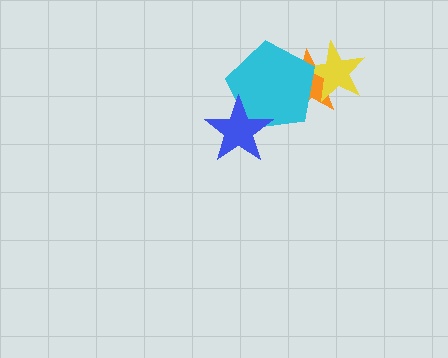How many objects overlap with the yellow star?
2 objects overlap with the yellow star.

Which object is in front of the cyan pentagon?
The blue star is in front of the cyan pentagon.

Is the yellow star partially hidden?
Yes, it is partially covered by another shape.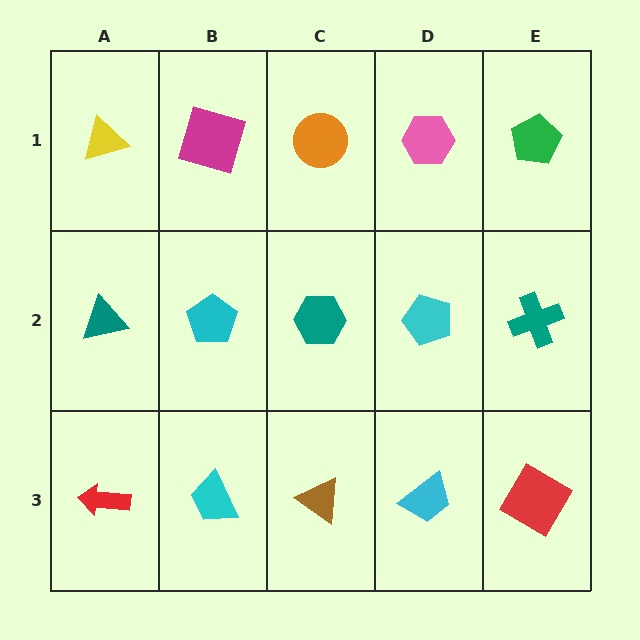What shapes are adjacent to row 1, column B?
A cyan pentagon (row 2, column B), a yellow triangle (row 1, column A), an orange circle (row 1, column C).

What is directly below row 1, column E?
A teal cross.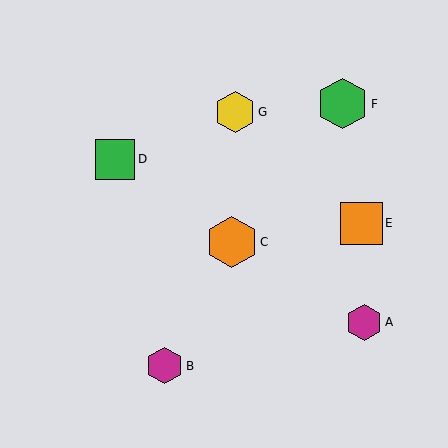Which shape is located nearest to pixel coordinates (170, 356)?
The magenta hexagon (labeled B) at (165, 366) is nearest to that location.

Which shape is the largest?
The orange hexagon (labeled C) is the largest.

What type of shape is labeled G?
Shape G is a yellow hexagon.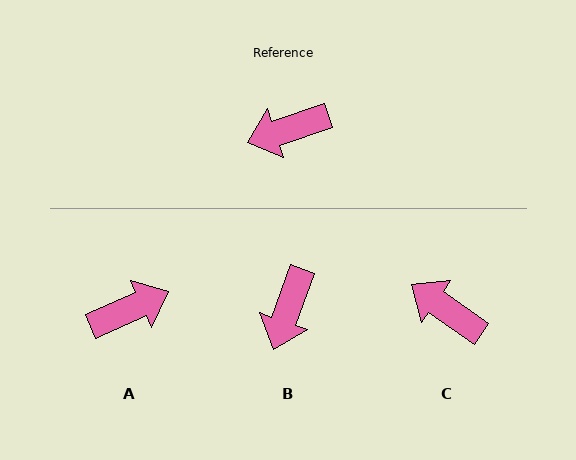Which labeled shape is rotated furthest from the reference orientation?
A, about 175 degrees away.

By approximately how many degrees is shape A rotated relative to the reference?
Approximately 175 degrees clockwise.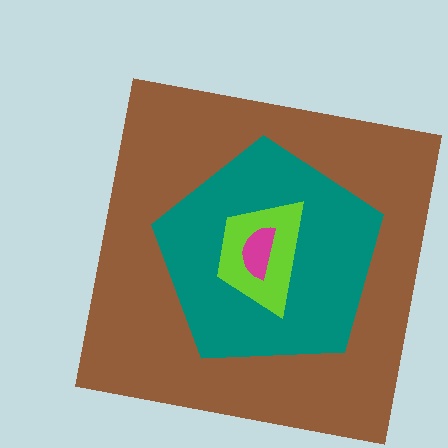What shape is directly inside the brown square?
The teal pentagon.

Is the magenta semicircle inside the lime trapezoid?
Yes.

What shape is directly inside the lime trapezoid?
The magenta semicircle.